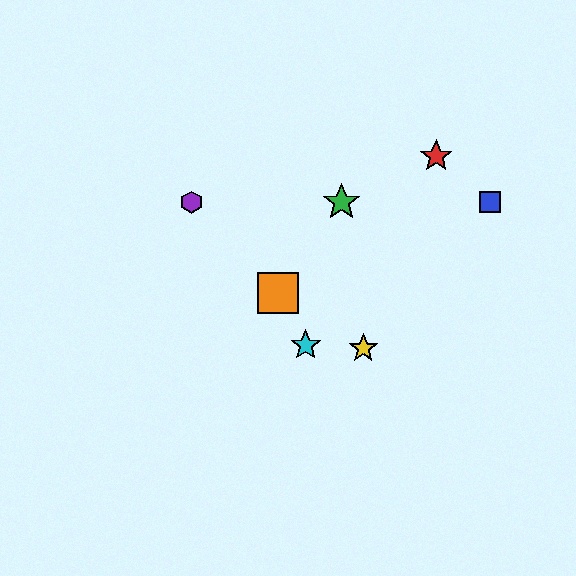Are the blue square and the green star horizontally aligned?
Yes, both are at y≈202.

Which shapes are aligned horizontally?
The blue square, the green star, the purple hexagon are aligned horizontally.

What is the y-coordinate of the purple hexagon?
The purple hexagon is at y≈202.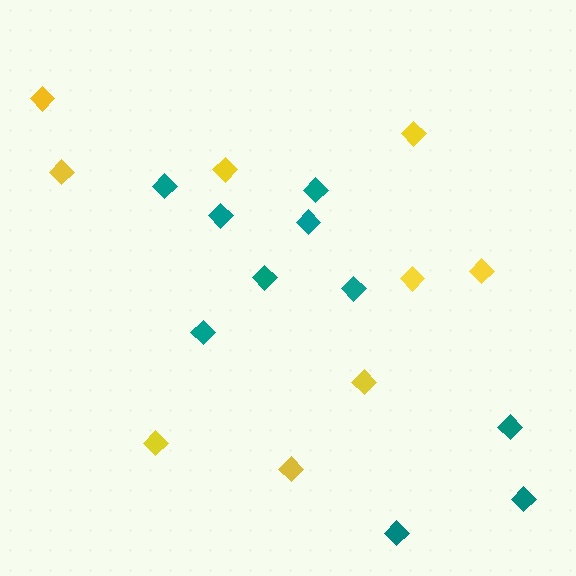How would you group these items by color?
There are 2 groups: one group of teal diamonds (10) and one group of yellow diamonds (9).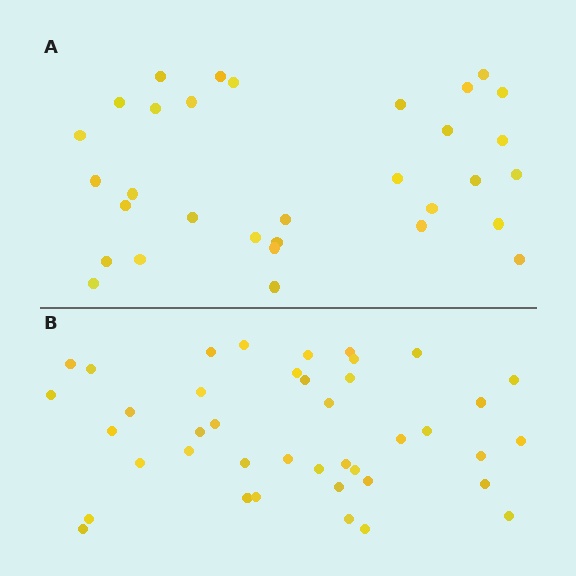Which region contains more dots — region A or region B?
Region B (the bottom region) has more dots.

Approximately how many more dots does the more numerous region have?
Region B has roughly 8 or so more dots than region A.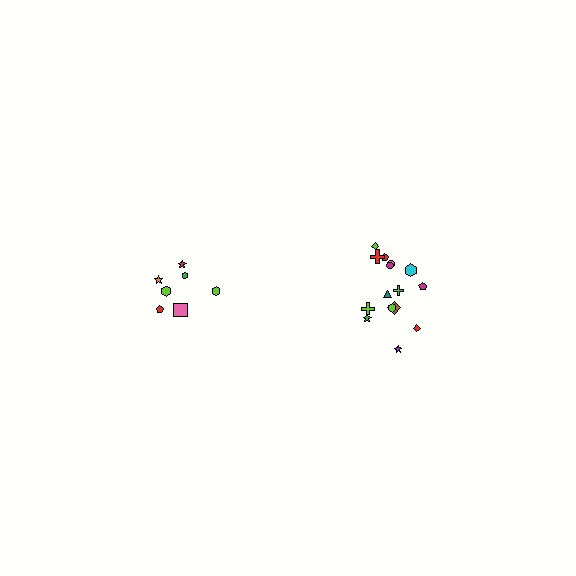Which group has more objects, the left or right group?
The right group.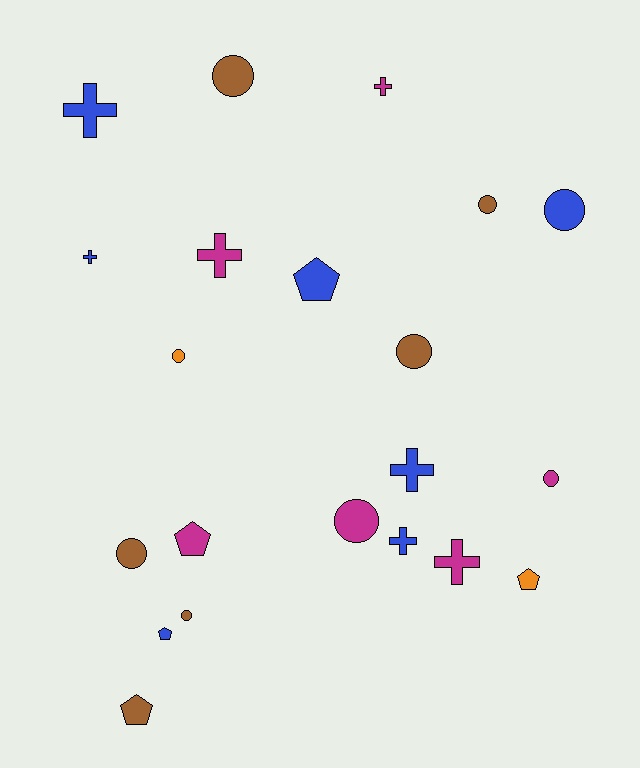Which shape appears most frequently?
Circle, with 9 objects.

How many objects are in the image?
There are 21 objects.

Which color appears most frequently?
Blue, with 7 objects.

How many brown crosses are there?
There are no brown crosses.